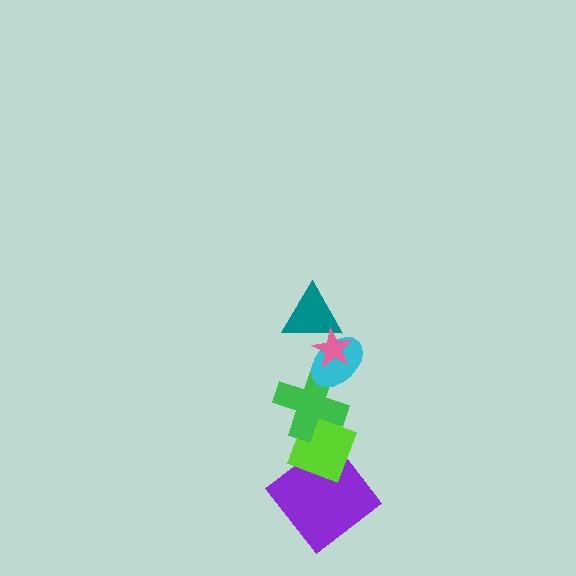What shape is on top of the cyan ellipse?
The teal triangle is on top of the cyan ellipse.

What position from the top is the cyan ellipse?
The cyan ellipse is 3rd from the top.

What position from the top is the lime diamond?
The lime diamond is 5th from the top.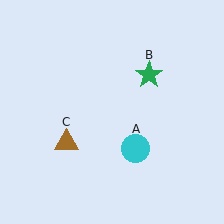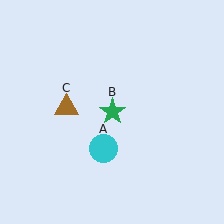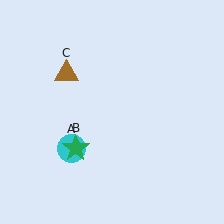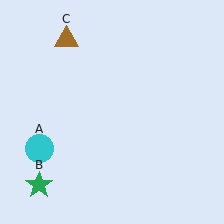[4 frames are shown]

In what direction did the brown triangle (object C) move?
The brown triangle (object C) moved up.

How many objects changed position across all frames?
3 objects changed position: cyan circle (object A), green star (object B), brown triangle (object C).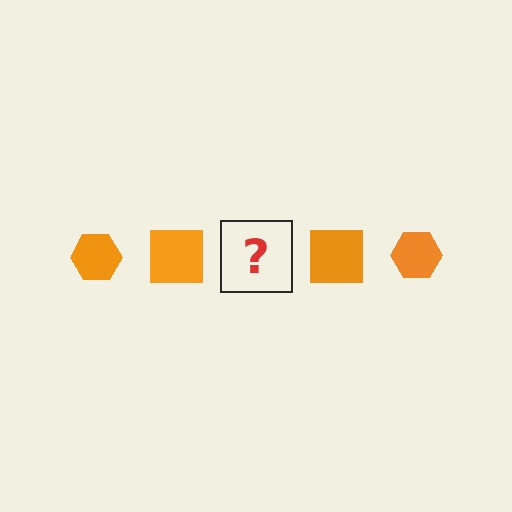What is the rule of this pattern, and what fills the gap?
The rule is that the pattern cycles through hexagon, square shapes in orange. The gap should be filled with an orange hexagon.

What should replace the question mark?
The question mark should be replaced with an orange hexagon.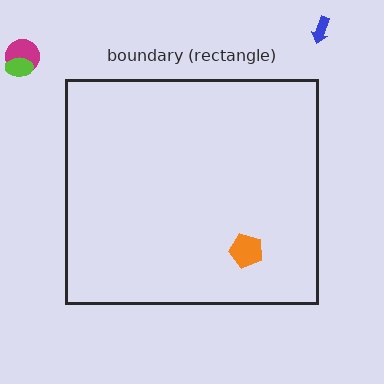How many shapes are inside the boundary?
1 inside, 3 outside.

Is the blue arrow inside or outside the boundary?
Outside.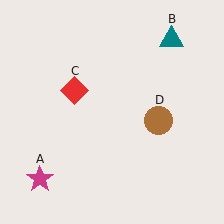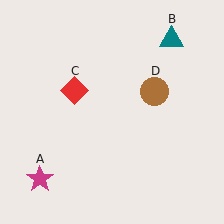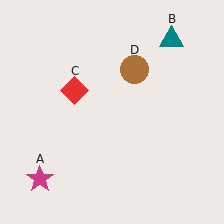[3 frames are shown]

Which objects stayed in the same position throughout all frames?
Magenta star (object A) and teal triangle (object B) and red diamond (object C) remained stationary.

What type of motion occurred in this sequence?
The brown circle (object D) rotated counterclockwise around the center of the scene.